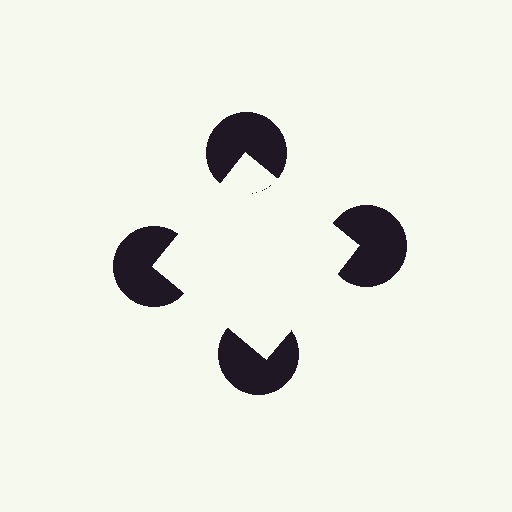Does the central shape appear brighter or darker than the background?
It typically appears slightly brighter than the background, even though no actual brightness change is drawn.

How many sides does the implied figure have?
4 sides.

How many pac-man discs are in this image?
There are 4 — one at each vertex of the illusory square.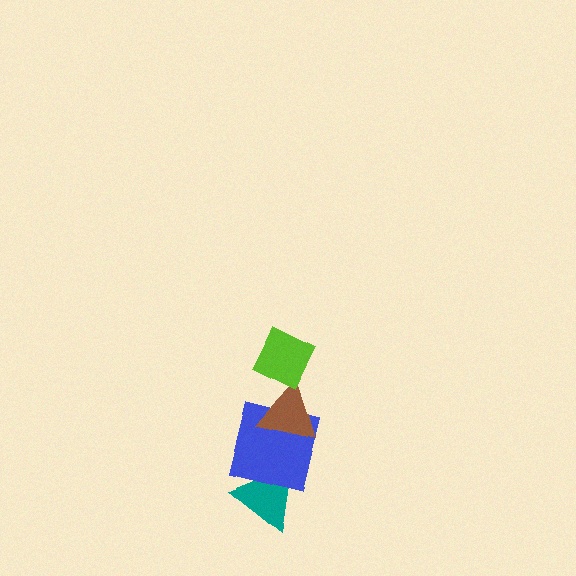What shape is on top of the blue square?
The brown triangle is on top of the blue square.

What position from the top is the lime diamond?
The lime diamond is 1st from the top.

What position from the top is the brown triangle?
The brown triangle is 2nd from the top.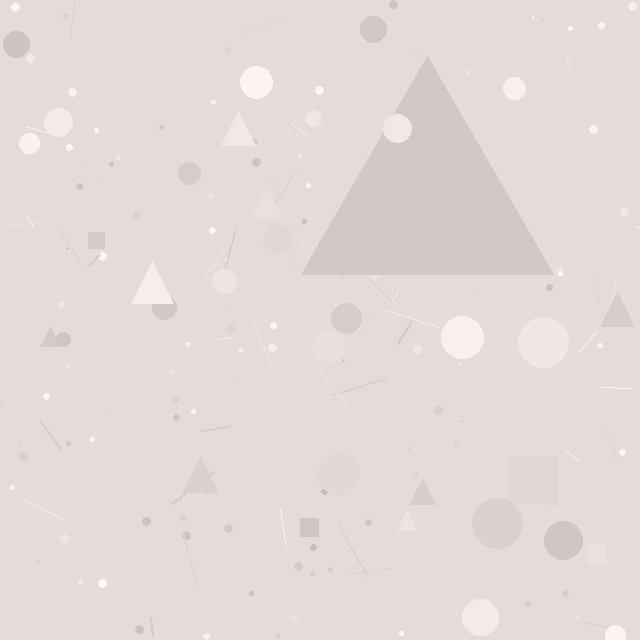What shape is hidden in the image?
A triangle is hidden in the image.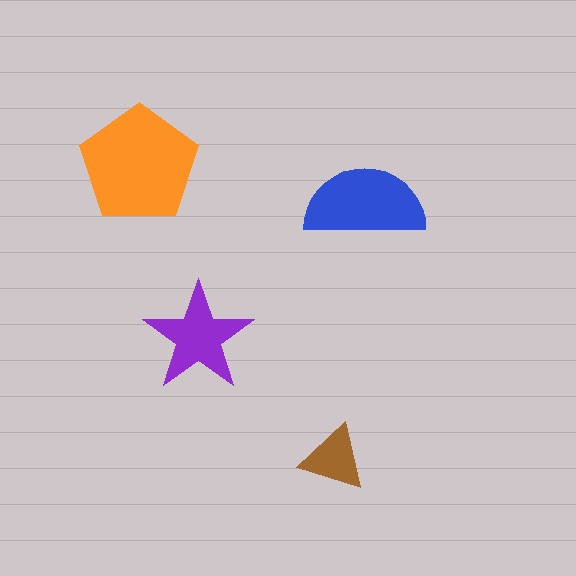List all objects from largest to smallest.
The orange pentagon, the blue semicircle, the purple star, the brown triangle.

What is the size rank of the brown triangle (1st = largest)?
4th.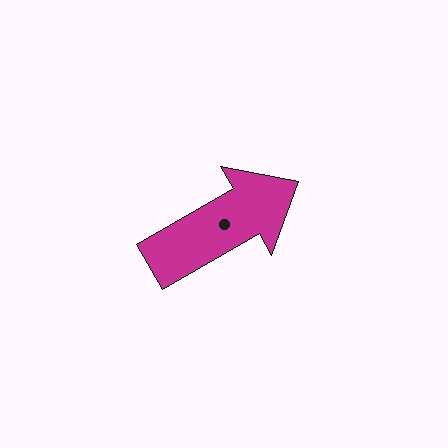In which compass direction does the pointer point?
Northeast.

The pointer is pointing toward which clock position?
Roughly 2 o'clock.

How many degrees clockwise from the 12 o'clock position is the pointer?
Approximately 60 degrees.